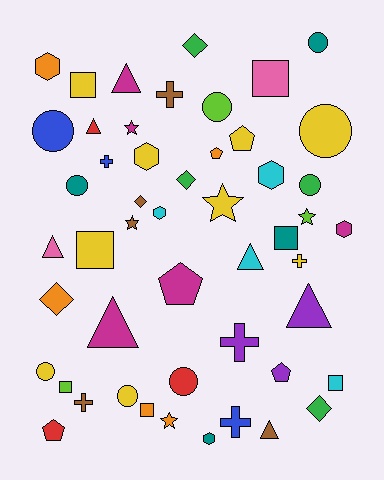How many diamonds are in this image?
There are 5 diamonds.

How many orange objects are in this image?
There are 5 orange objects.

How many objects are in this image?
There are 50 objects.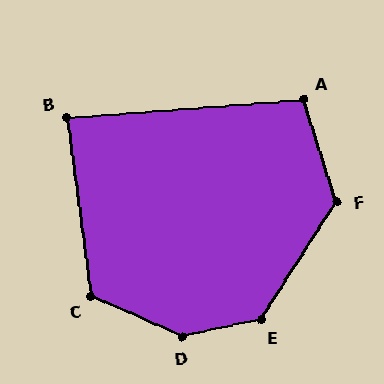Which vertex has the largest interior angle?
D, at approximately 144 degrees.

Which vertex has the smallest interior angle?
B, at approximately 87 degrees.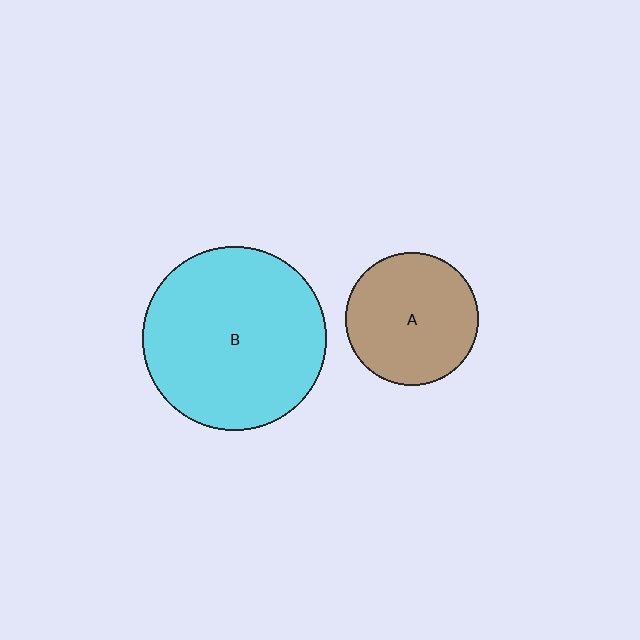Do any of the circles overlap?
No, none of the circles overlap.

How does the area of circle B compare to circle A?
Approximately 1.9 times.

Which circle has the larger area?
Circle B (cyan).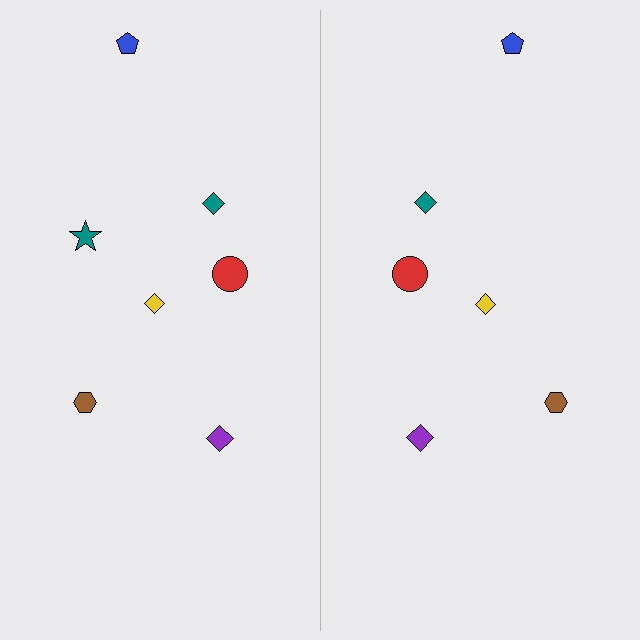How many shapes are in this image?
There are 13 shapes in this image.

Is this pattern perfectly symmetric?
No, the pattern is not perfectly symmetric. A teal star is missing from the right side.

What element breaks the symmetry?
A teal star is missing from the right side.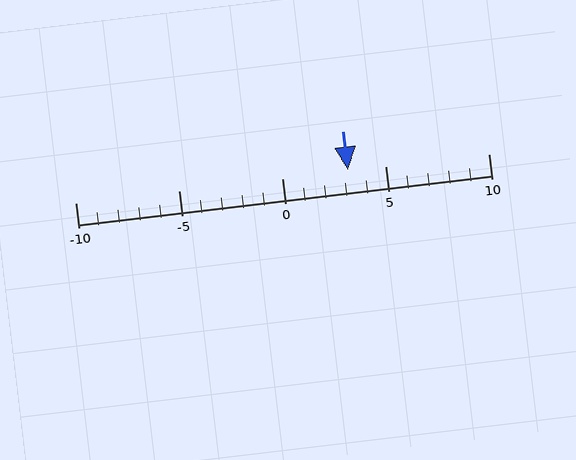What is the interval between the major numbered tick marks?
The major tick marks are spaced 5 units apart.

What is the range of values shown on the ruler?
The ruler shows values from -10 to 10.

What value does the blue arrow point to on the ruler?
The blue arrow points to approximately 3.